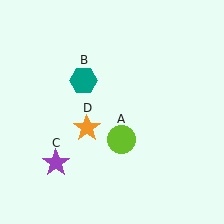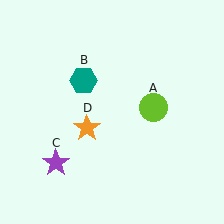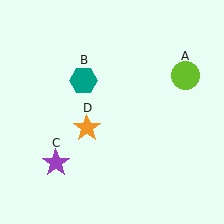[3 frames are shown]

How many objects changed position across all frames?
1 object changed position: lime circle (object A).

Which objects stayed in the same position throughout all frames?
Teal hexagon (object B) and purple star (object C) and orange star (object D) remained stationary.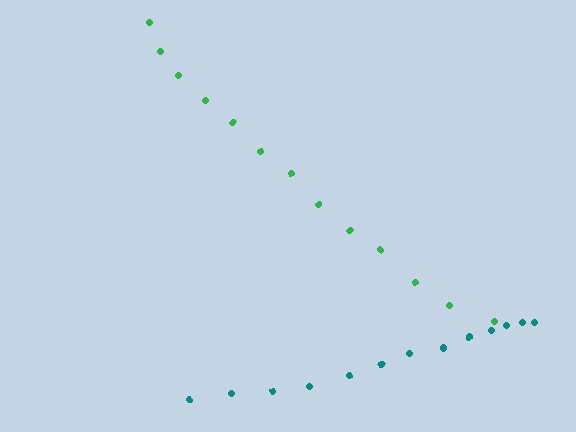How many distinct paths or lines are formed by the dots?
There are 2 distinct paths.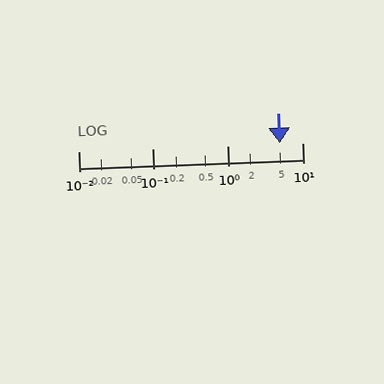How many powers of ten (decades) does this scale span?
The scale spans 3 decades, from 0.01 to 10.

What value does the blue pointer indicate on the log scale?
The pointer indicates approximately 5.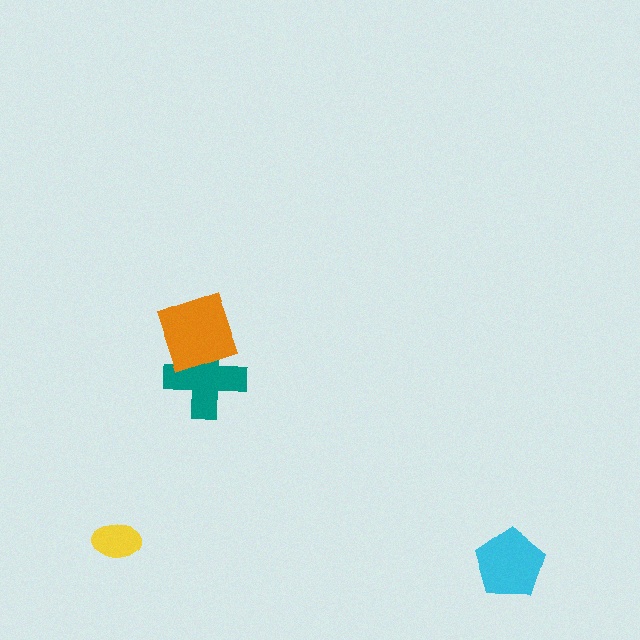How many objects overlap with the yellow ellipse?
0 objects overlap with the yellow ellipse.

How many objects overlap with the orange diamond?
1 object overlaps with the orange diamond.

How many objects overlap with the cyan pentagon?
0 objects overlap with the cyan pentagon.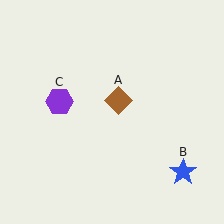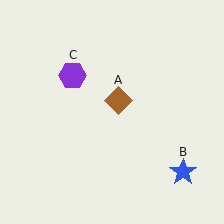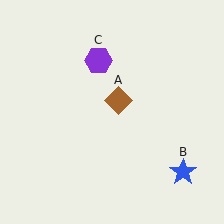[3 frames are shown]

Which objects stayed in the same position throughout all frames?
Brown diamond (object A) and blue star (object B) remained stationary.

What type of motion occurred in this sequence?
The purple hexagon (object C) rotated clockwise around the center of the scene.